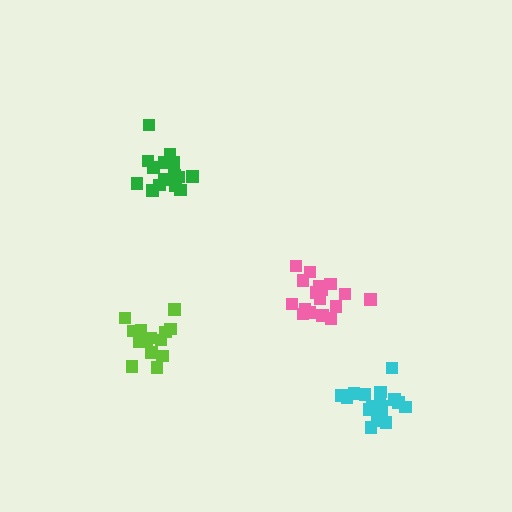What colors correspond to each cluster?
The clusters are colored: pink, lime, green, cyan.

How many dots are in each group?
Group 1: 17 dots, Group 2: 15 dots, Group 3: 16 dots, Group 4: 17 dots (65 total).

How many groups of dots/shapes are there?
There are 4 groups.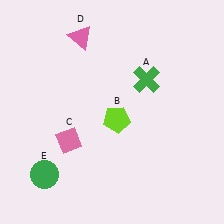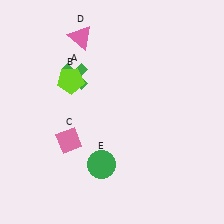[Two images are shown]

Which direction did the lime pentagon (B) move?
The lime pentagon (B) moved left.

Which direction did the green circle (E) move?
The green circle (E) moved right.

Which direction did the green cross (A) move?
The green cross (A) moved left.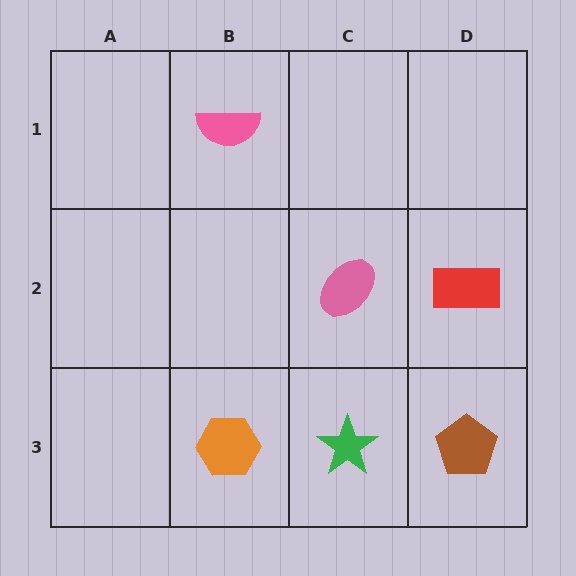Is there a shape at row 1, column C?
No, that cell is empty.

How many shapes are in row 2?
2 shapes.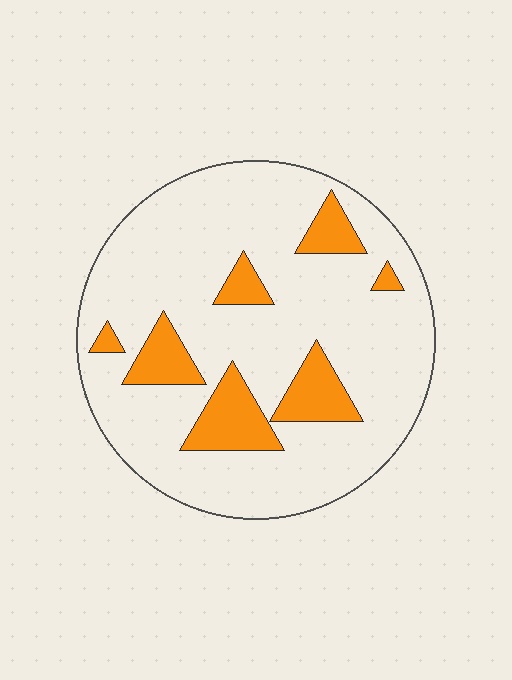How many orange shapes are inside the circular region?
7.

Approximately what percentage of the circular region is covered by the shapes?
Approximately 15%.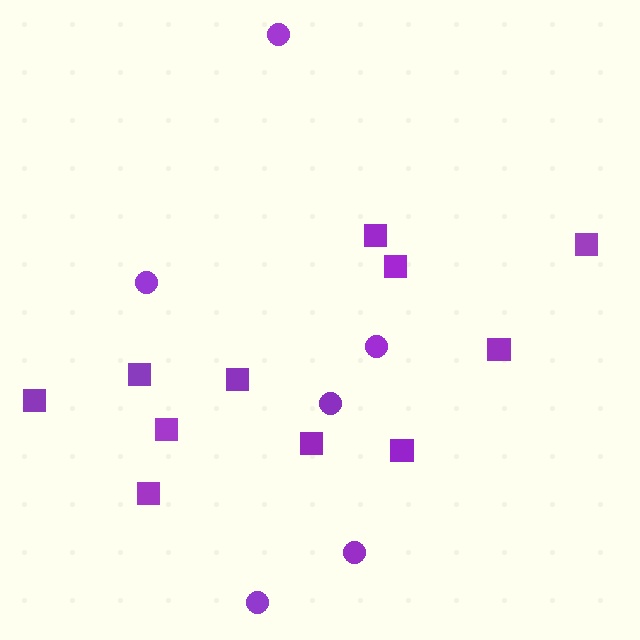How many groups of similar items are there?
There are 2 groups: one group of circles (6) and one group of squares (11).